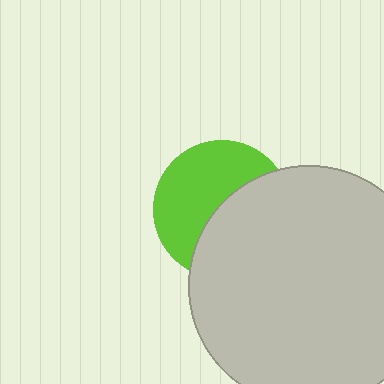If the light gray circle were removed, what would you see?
You would see the complete lime circle.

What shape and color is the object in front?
The object in front is a light gray circle.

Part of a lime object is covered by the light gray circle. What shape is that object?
It is a circle.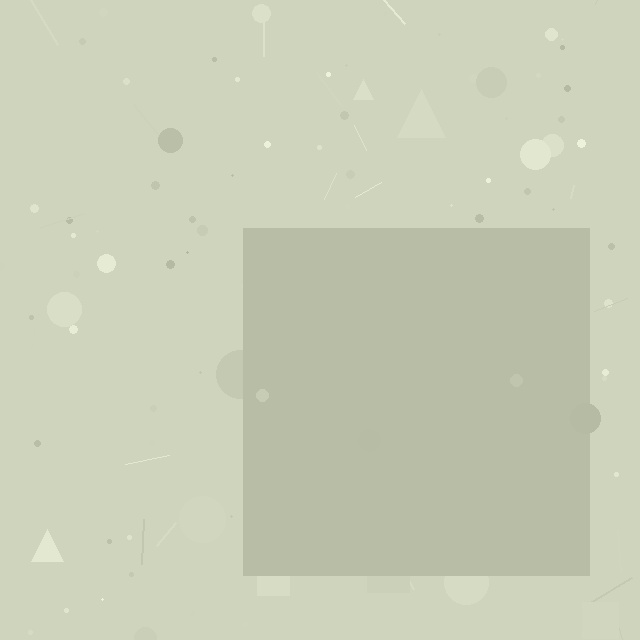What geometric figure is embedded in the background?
A square is embedded in the background.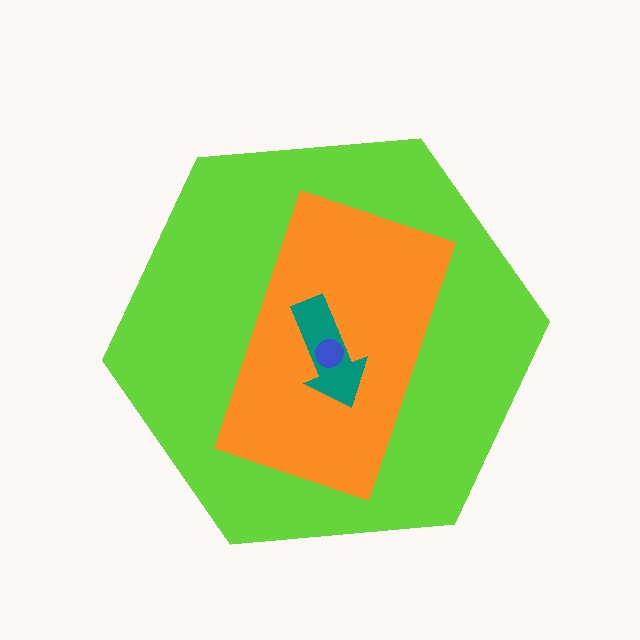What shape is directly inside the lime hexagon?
The orange rectangle.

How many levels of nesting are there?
4.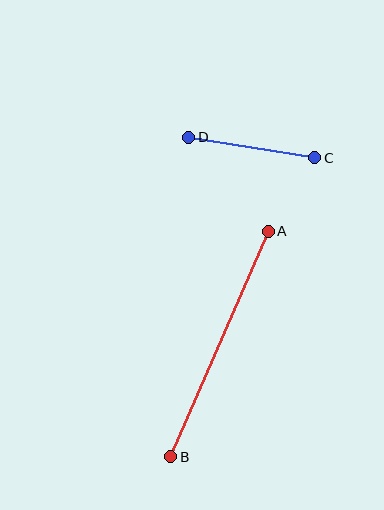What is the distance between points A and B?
The distance is approximately 246 pixels.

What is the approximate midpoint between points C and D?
The midpoint is at approximately (252, 148) pixels.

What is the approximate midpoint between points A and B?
The midpoint is at approximately (220, 344) pixels.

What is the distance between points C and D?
The distance is approximately 127 pixels.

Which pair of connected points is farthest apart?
Points A and B are farthest apart.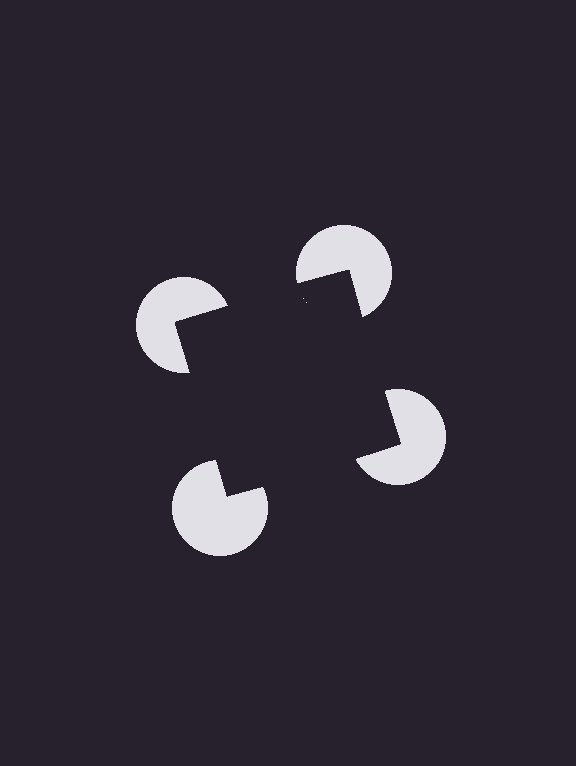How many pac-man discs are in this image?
There are 4 — one at each vertex of the illusory square.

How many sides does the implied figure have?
4 sides.